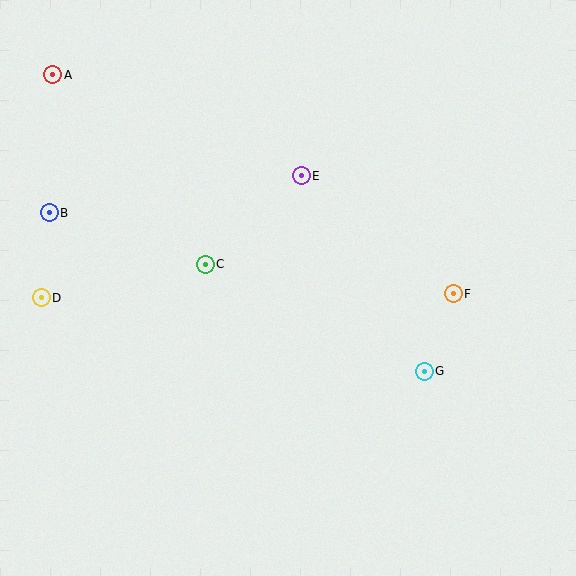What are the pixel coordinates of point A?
Point A is at (53, 75).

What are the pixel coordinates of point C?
Point C is at (205, 264).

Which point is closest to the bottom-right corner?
Point G is closest to the bottom-right corner.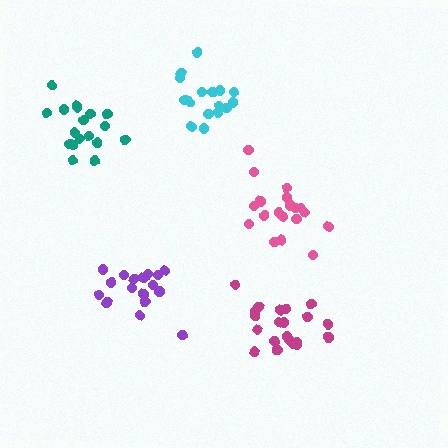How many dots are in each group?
Group 1: 18 dots, Group 2: 18 dots, Group 3: 21 dots, Group 4: 17 dots, Group 5: 19 dots (93 total).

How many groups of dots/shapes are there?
There are 5 groups.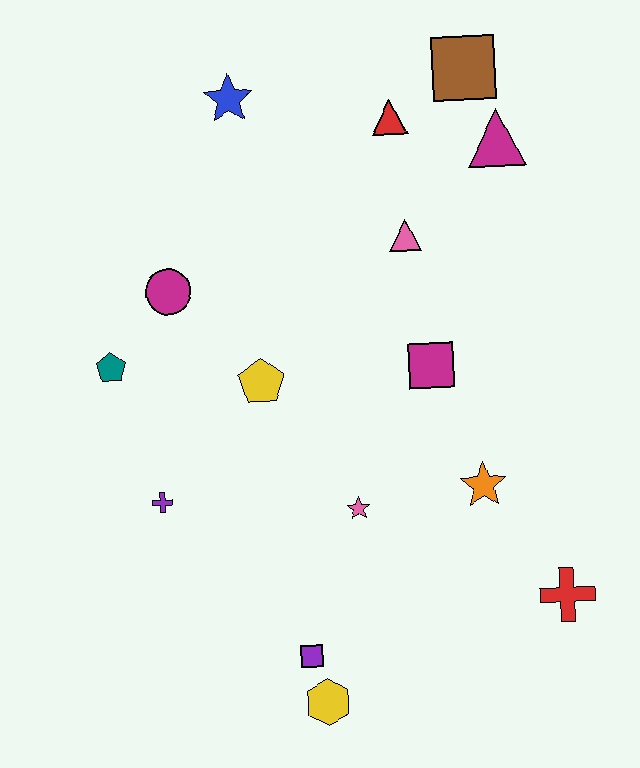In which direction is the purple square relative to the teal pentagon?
The purple square is below the teal pentagon.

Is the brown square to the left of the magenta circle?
No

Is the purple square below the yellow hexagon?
No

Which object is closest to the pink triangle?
The red triangle is closest to the pink triangle.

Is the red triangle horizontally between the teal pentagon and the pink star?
No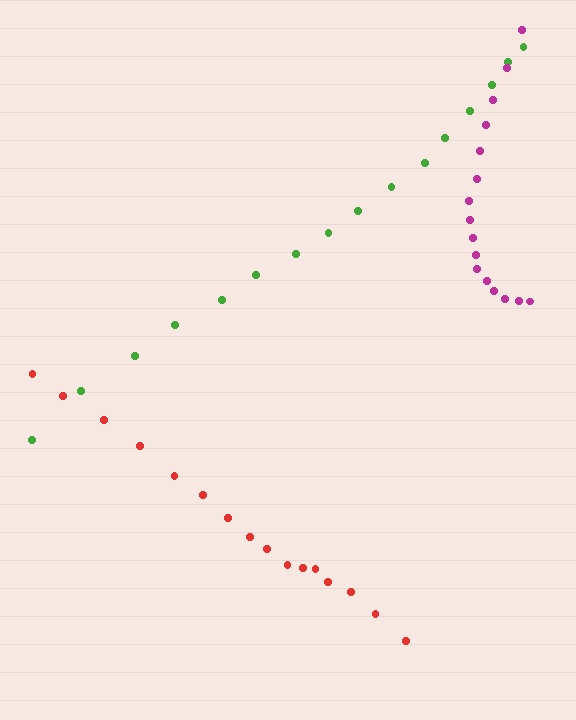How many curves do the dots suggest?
There are 3 distinct paths.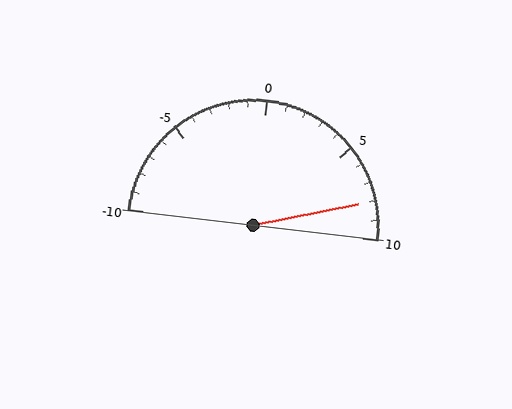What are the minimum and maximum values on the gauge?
The gauge ranges from -10 to 10.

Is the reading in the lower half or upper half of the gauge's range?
The reading is in the upper half of the range (-10 to 10).